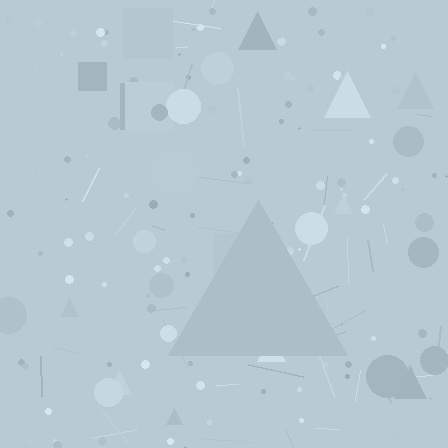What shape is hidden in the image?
A triangle is hidden in the image.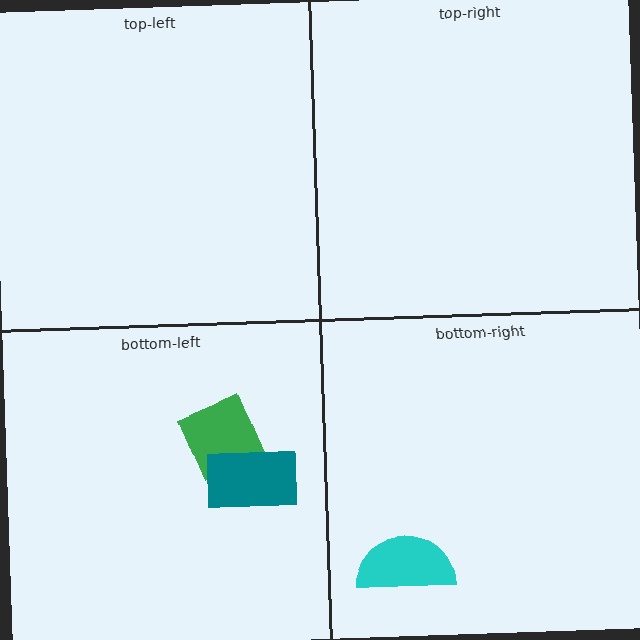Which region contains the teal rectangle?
The bottom-left region.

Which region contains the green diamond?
The bottom-left region.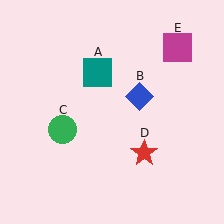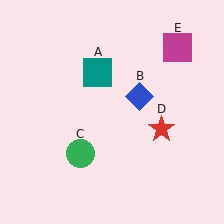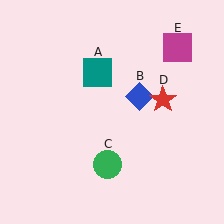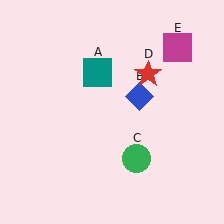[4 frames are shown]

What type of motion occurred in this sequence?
The green circle (object C), red star (object D) rotated counterclockwise around the center of the scene.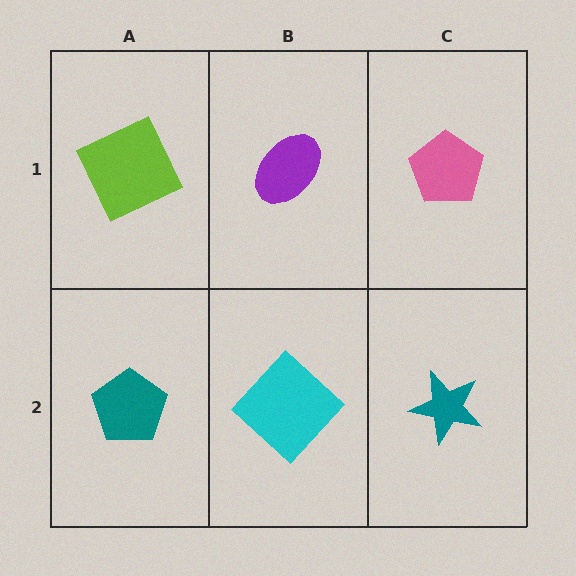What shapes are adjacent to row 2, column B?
A purple ellipse (row 1, column B), a teal pentagon (row 2, column A), a teal star (row 2, column C).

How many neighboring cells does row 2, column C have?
2.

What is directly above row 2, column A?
A lime square.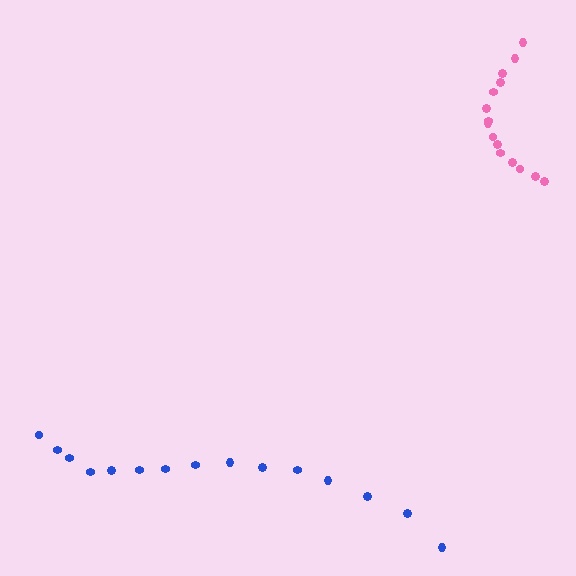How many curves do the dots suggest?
There are 2 distinct paths.